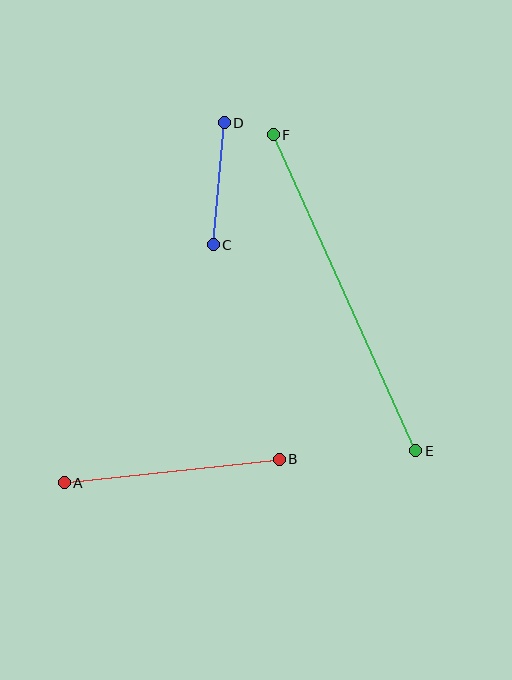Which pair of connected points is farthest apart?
Points E and F are farthest apart.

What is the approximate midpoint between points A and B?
The midpoint is at approximately (172, 471) pixels.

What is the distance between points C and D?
The distance is approximately 123 pixels.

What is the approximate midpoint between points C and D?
The midpoint is at approximately (219, 184) pixels.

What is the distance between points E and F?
The distance is approximately 346 pixels.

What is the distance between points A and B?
The distance is approximately 217 pixels.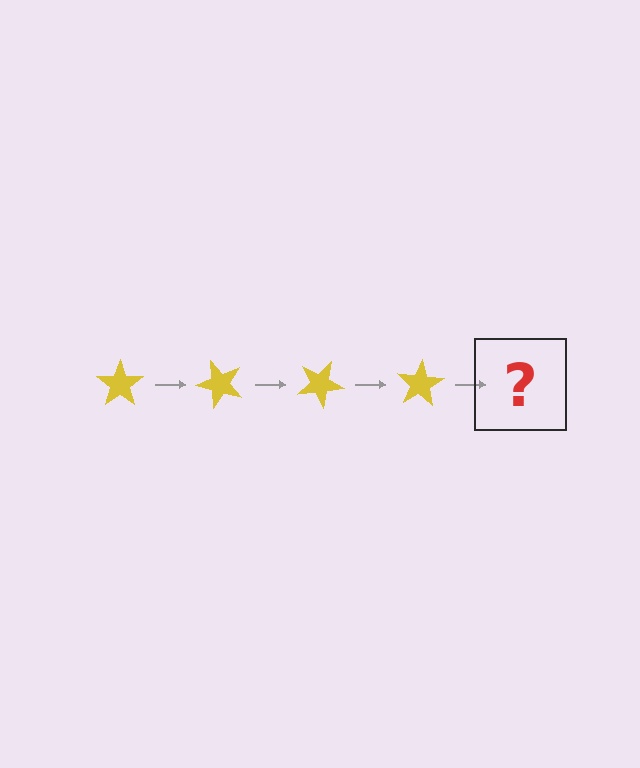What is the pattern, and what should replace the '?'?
The pattern is that the star rotates 50 degrees each step. The '?' should be a yellow star rotated 200 degrees.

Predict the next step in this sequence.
The next step is a yellow star rotated 200 degrees.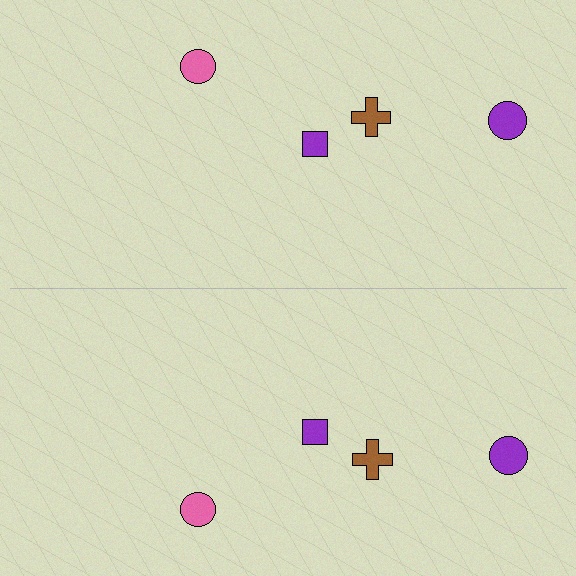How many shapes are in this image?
There are 8 shapes in this image.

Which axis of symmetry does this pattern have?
The pattern has a horizontal axis of symmetry running through the center of the image.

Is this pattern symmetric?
Yes, this pattern has bilateral (reflection) symmetry.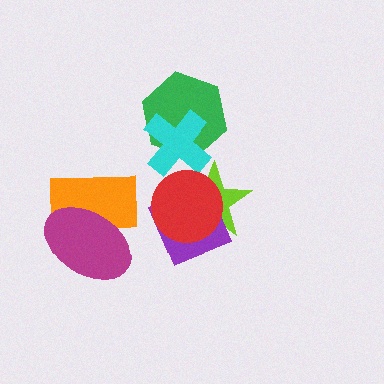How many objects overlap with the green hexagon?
1 object overlaps with the green hexagon.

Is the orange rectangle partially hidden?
Yes, it is partially covered by another shape.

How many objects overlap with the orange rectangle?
1 object overlaps with the orange rectangle.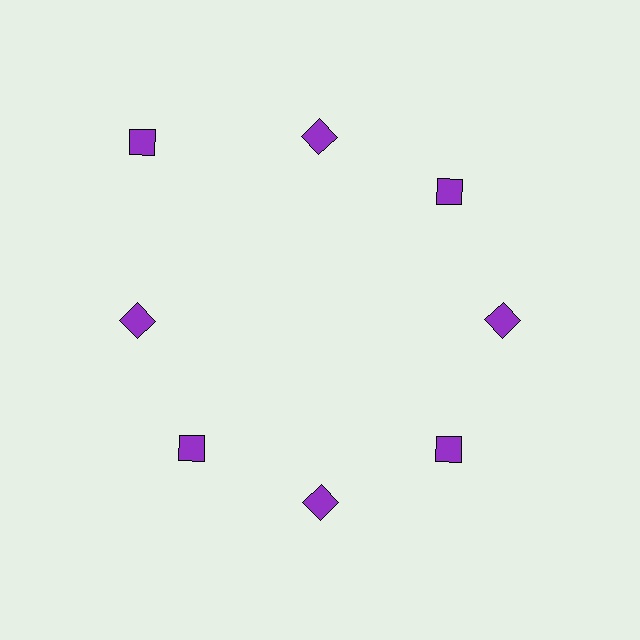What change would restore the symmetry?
The symmetry would be restored by moving it inward, back onto the ring so that all 8 squares sit at equal angles and equal distance from the center.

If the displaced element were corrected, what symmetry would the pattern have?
It would have 8-fold rotational symmetry — the pattern would map onto itself every 45 degrees.